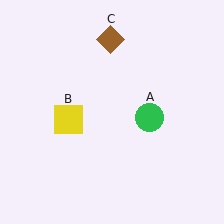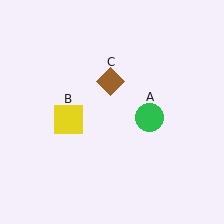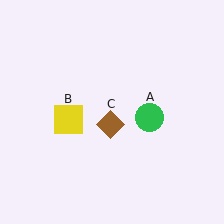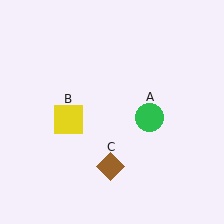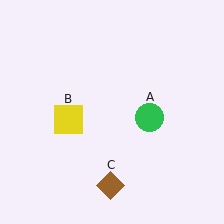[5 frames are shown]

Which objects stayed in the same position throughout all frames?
Green circle (object A) and yellow square (object B) remained stationary.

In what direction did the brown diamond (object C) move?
The brown diamond (object C) moved down.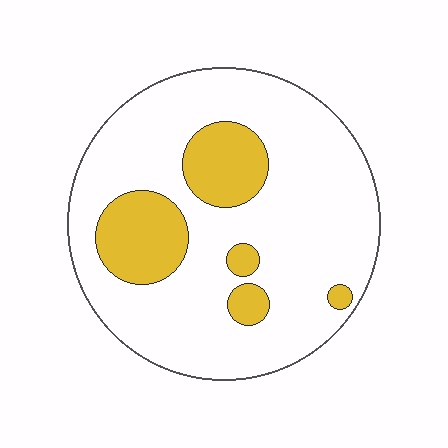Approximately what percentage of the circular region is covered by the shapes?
Approximately 20%.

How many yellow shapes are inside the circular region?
5.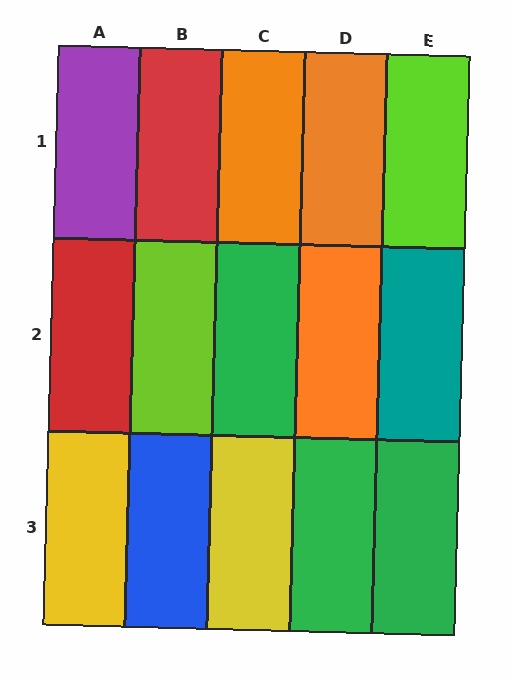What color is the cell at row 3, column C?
Yellow.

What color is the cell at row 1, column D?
Orange.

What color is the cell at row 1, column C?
Orange.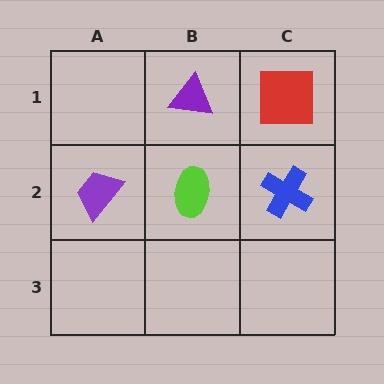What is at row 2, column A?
A purple trapezoid.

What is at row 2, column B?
A lime ellipse.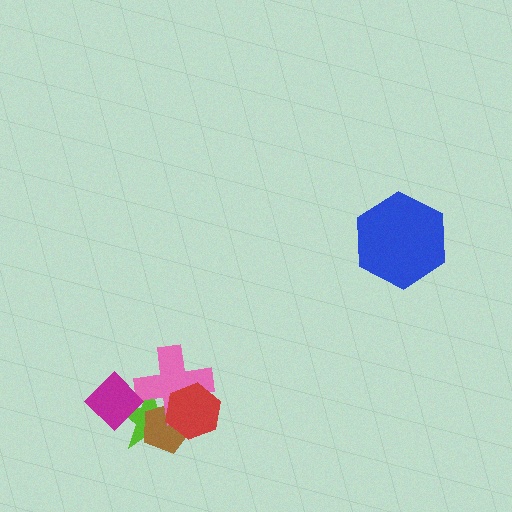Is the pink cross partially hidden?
Yes, it is partially covered by another shape.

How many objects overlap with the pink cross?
3 objects overlap with the pink cross.